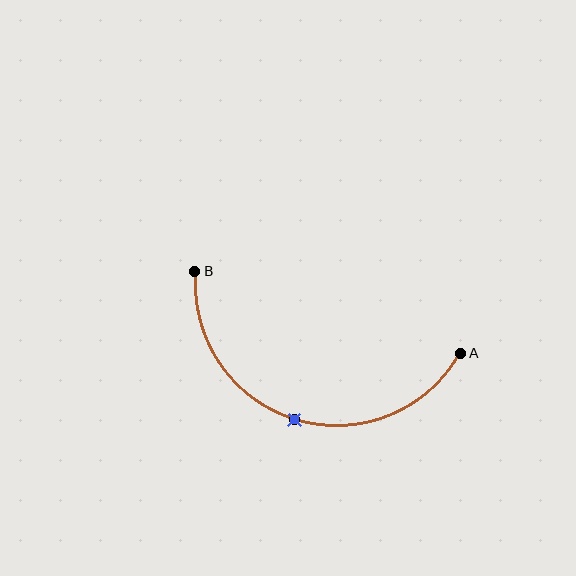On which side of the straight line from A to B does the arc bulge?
The arc bulges below the straight line connecting A and B.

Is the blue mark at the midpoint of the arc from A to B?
Yes. The blue mark lies on the arc at equal arc-length from both A and B — it is the arc midpoint.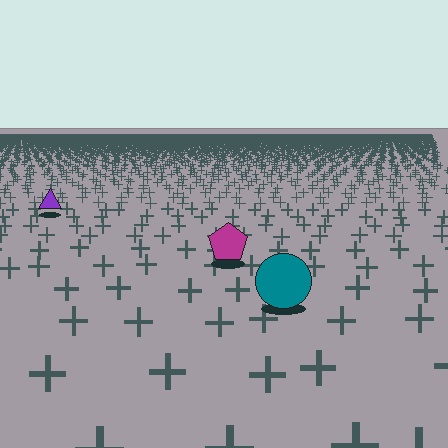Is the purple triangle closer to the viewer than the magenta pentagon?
No. The magenta pentagon is closer — you can tell from the texture gradient: the ground texture is coarser near it.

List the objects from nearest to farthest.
From nearest to farthest: the teal circle, the magenta pentagon, the purple triangle.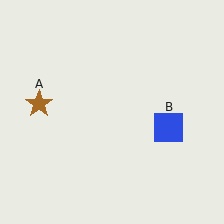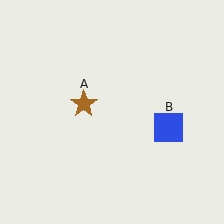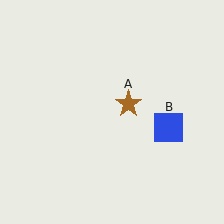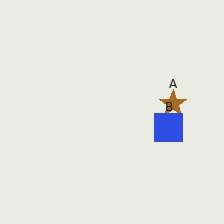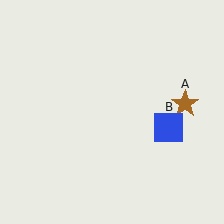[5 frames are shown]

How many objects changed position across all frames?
1 object changed position: brown star (object A).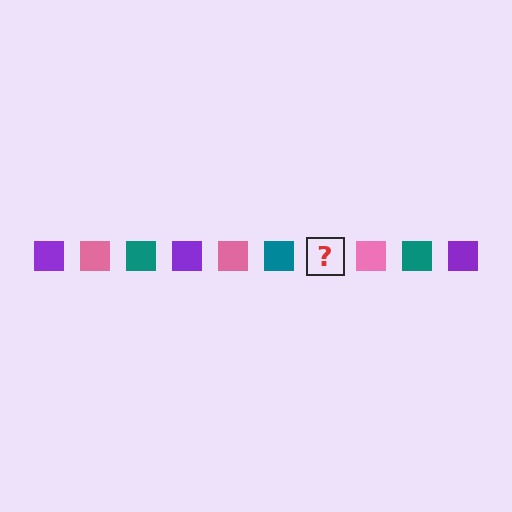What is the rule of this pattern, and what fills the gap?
The rule is that the pattern cycles through purple, pink, teal squares. The gap should be filled with a purple square.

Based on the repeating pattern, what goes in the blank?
The blank should be a purple square.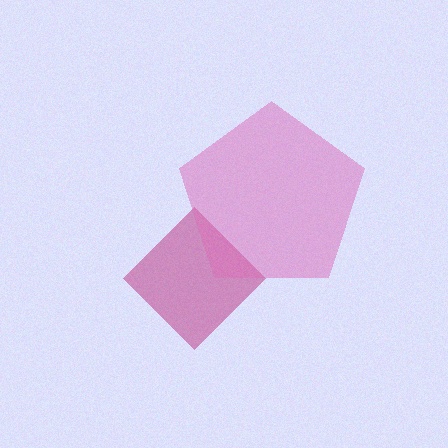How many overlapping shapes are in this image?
There are 2 overlapping shapes in the image.